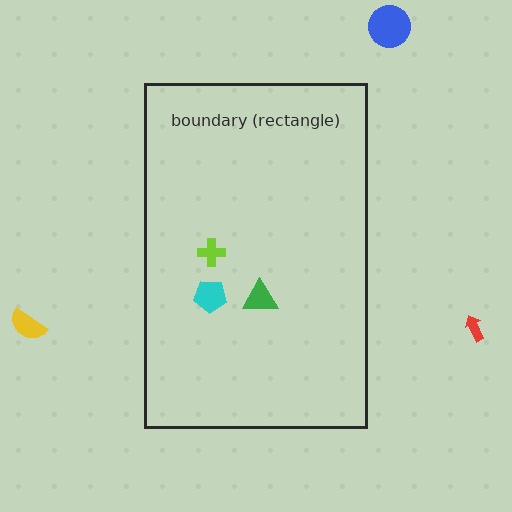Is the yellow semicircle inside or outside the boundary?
Outside.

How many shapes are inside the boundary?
3 inside, 3 outside.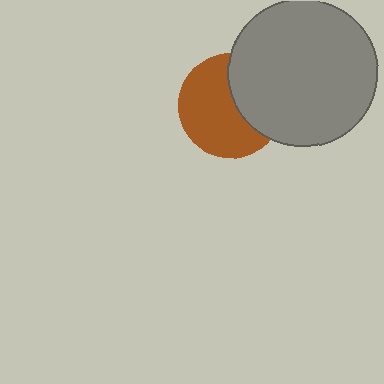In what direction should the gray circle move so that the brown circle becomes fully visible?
The gray circle should move right. That is the shortest direction to clear the overlap and leave the brown circle fully visible.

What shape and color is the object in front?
The object in front is a gray circle.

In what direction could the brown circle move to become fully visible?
The brown circle could move left. That would shift it out from behind the gray circle entirely.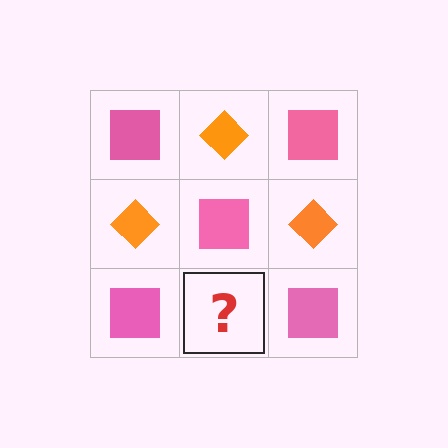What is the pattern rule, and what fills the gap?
The rule is that it alternates pink square and orange diamond in a checkerboard pattern. The gap should be filled with an orange diamond.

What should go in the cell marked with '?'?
The missing cell should contain an orange diamond.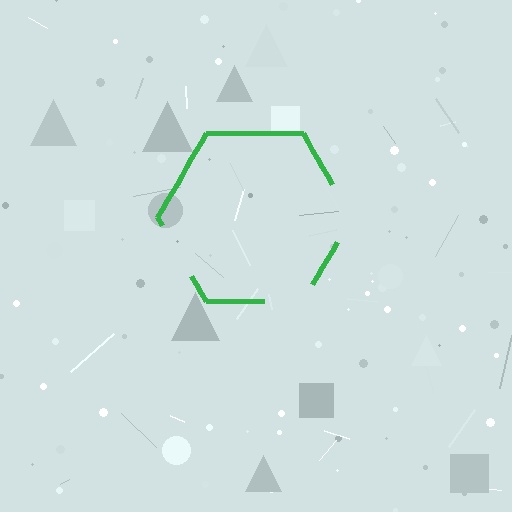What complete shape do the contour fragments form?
The contour fragments form a hexagon.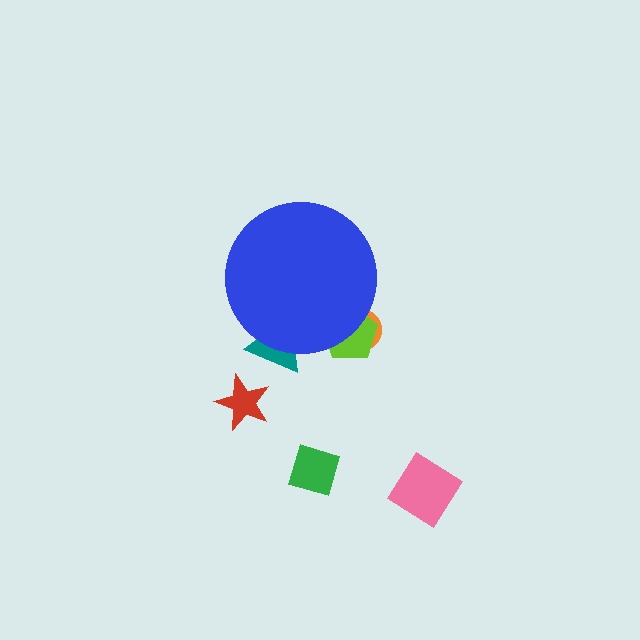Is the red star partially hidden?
No, the red star is fully visible.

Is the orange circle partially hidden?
Yes, the orange circle is partially hidden behind the blue circle.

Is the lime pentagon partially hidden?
Yes, the lime pentagon is partially hidden behind the blue circle.